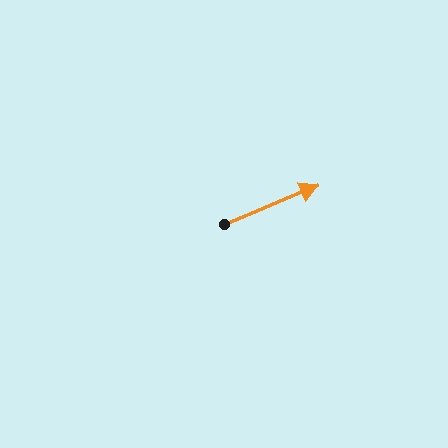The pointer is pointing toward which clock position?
Roughly 2 o'clock.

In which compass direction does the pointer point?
Northeast.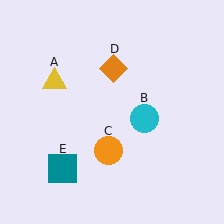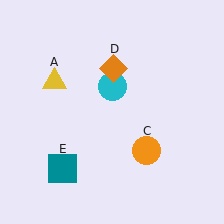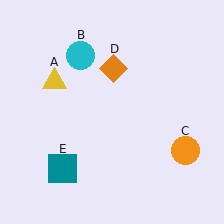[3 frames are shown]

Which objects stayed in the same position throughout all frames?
Yellow triangle (object A) and orange diamond (object D) and teal square (object E) remained stationary.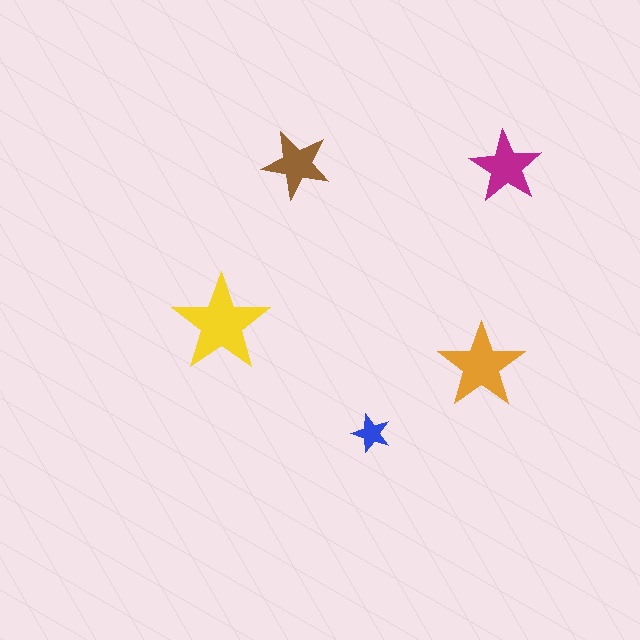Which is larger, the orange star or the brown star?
The orange one.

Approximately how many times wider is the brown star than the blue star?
About 2 times wider.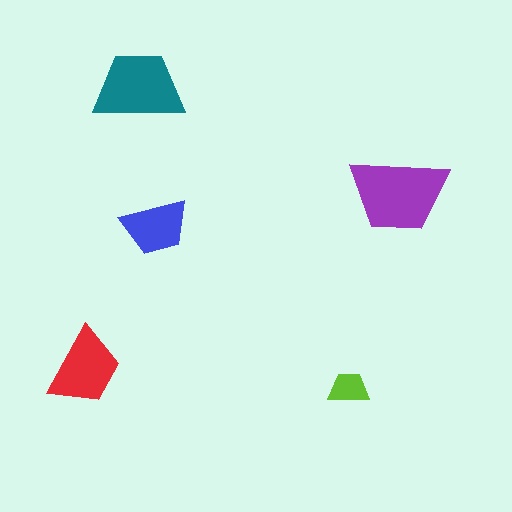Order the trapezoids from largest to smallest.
the purple one, the teal one, the red one, the blue one, the lime one.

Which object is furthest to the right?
The purple trapezoid is rightmost.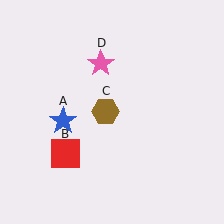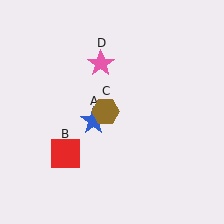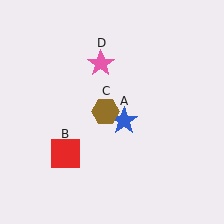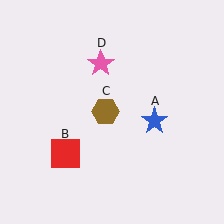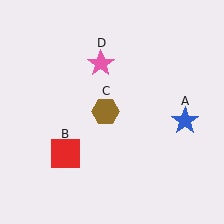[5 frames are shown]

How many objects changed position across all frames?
1 object changed position: blue star (object A).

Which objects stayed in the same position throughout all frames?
Red square (object B) and brown hexagon (object C) and pink star (object D) remained stationary.